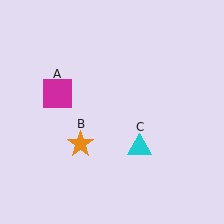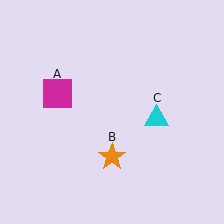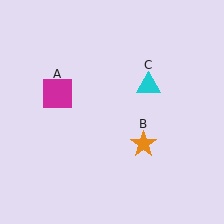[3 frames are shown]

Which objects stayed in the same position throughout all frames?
Magenta square (object A) remained stationary.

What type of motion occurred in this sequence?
The orange star (object B), cyan triangle (object C) rotated counterclockwise around the center of the scene.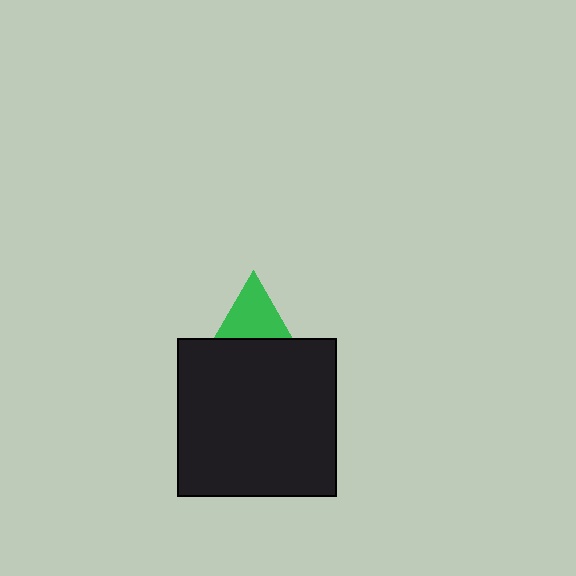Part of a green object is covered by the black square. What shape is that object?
It is a triangle.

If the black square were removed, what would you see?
You would see the complete green triangle.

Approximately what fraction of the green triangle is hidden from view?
Roughly 68% of the green triangle is hidden behind the black square.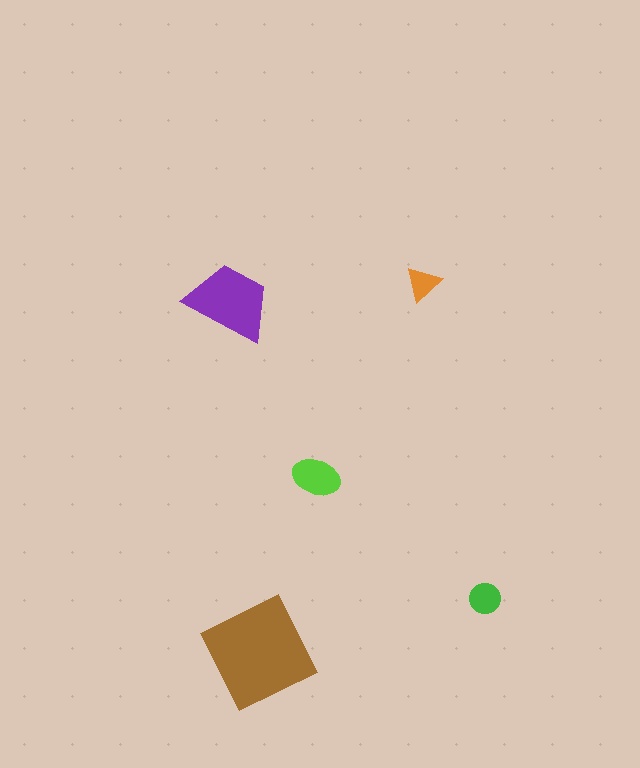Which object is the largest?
The brown square.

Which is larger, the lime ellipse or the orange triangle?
The lime ellipse.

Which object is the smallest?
The orange triangle.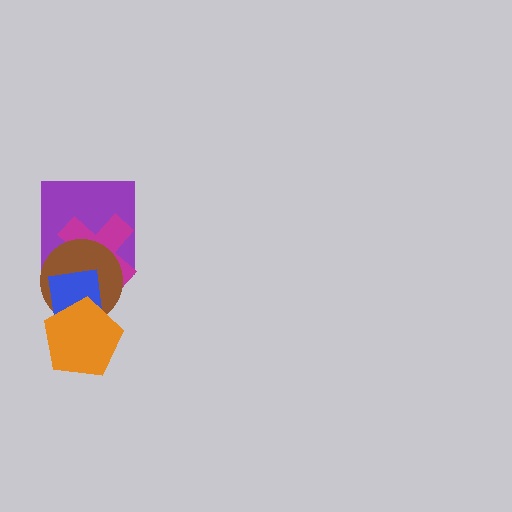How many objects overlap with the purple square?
3 objects overlap with the purple square.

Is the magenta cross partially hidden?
Yes, it is partially covered by another shape.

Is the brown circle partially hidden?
Yes, it is partially covered by another shape.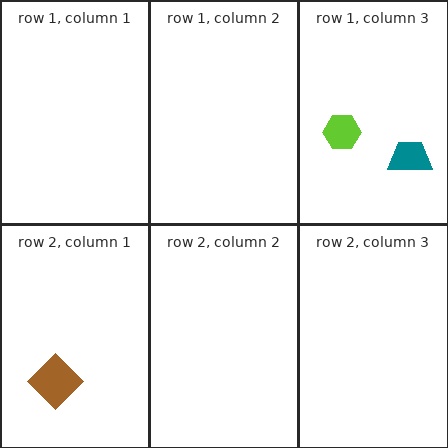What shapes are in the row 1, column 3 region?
The teal trapezoid, the lime hexagon.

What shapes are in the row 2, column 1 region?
The brown diamond.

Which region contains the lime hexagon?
The row 1, column 3 region.